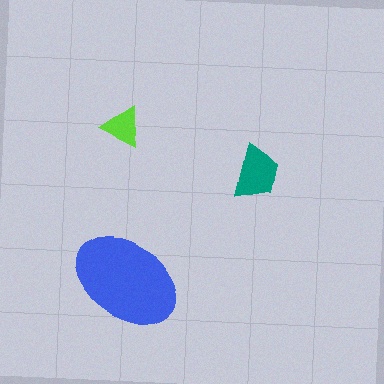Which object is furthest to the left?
The lime triangle is leftmost.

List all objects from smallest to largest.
The lime triangle, the teal trapezoid, the blue ellipse.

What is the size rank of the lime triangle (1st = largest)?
3rd.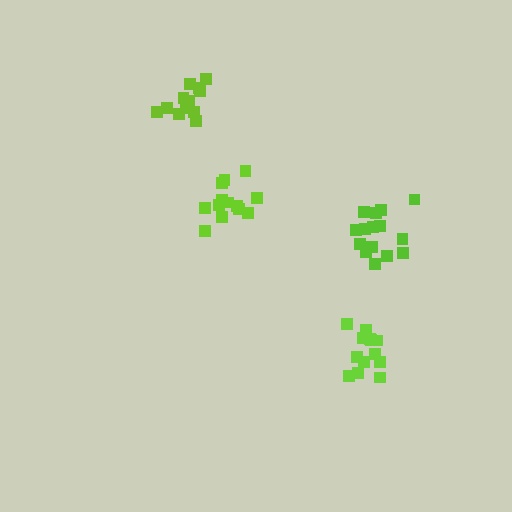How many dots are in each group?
Group 1: 13 dots, Group 2: 13 dots, Group 3: 13 dots, Group 4: 15 dots (54 total).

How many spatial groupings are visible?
There are 4 spatial groupings.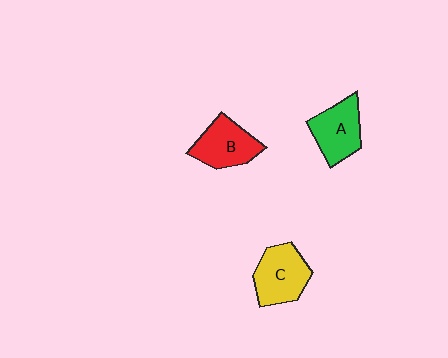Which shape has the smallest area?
Shape A (green).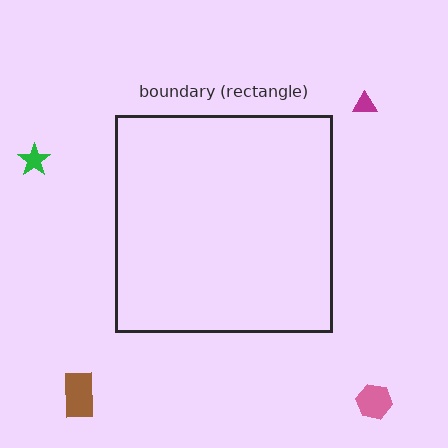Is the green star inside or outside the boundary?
Outside.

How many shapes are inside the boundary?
0 inside, 4 outside.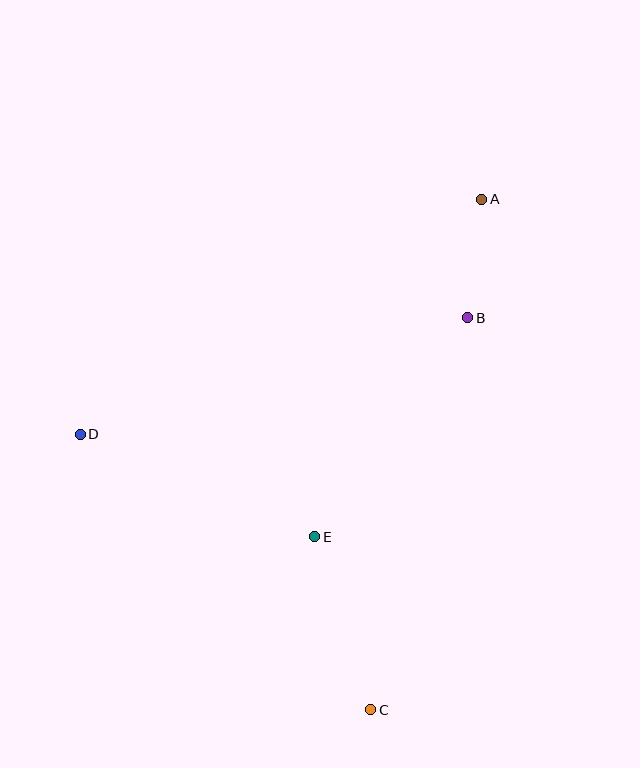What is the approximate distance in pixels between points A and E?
The distance between A and E is approximately 377 pixels.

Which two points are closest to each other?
Points A and B are closest to each other.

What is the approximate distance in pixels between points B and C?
The distance between B and C is approximately 404 pixels.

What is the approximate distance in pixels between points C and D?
The distance between C and D is approximately 400 pixels.